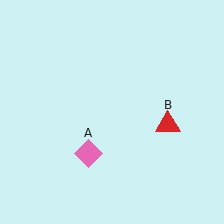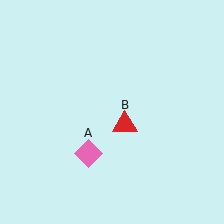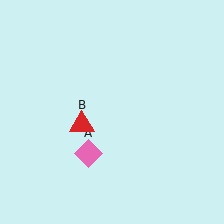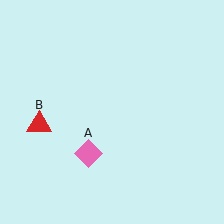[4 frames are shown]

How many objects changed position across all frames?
1 object changed position: red triangle (object B).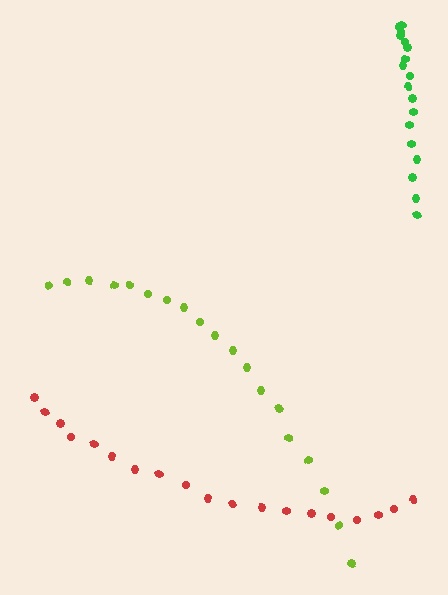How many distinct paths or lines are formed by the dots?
There are 3 distinct paths.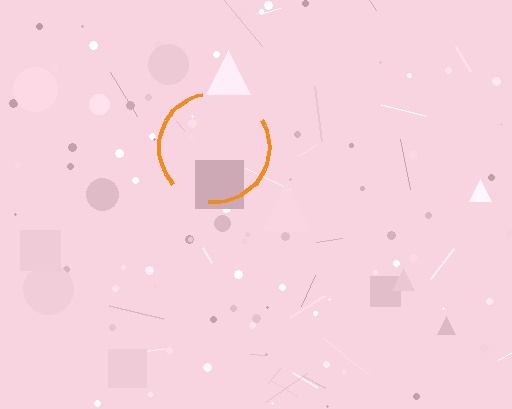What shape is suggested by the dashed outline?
The dashed outline suggests a circle.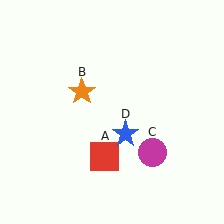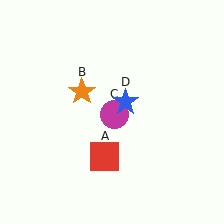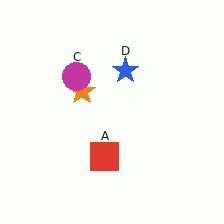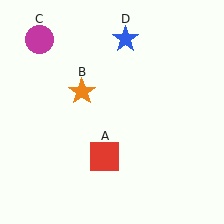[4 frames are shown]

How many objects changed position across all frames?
2 objects changed position: magenta circle (object C), blue star (object D).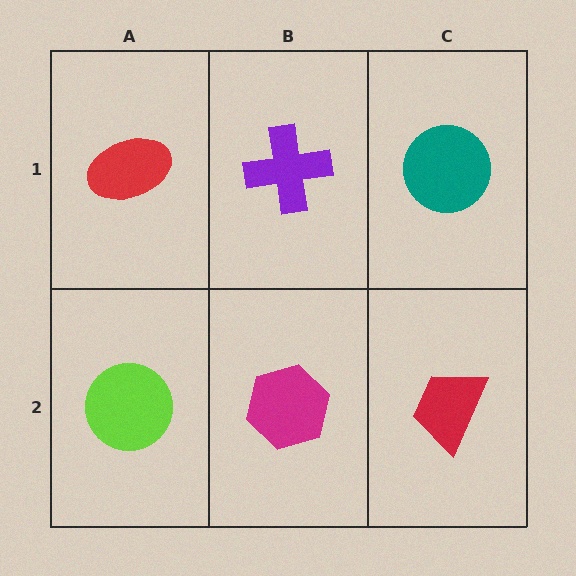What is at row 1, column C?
A teal circle.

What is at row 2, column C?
A red trapezoid.